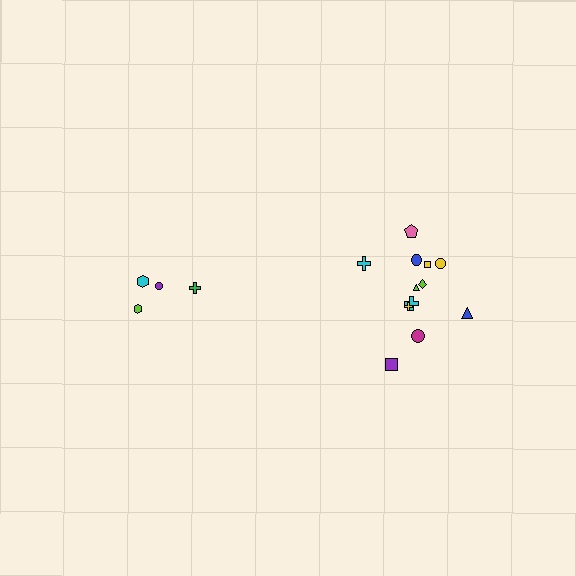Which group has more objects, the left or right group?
The right group.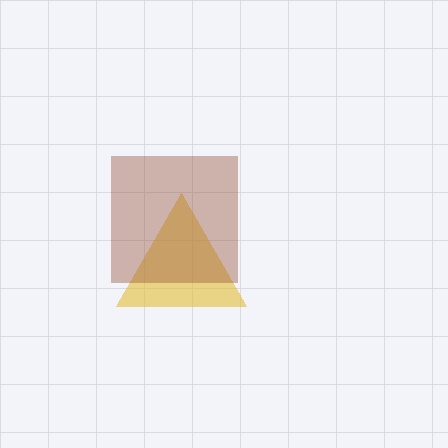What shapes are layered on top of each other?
The layered shapes are: a yellow triangle, a brown square.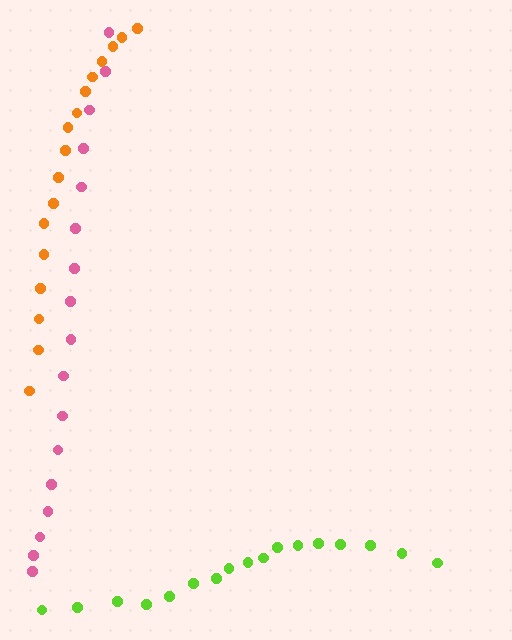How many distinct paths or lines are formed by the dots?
There are 3 distinct paths.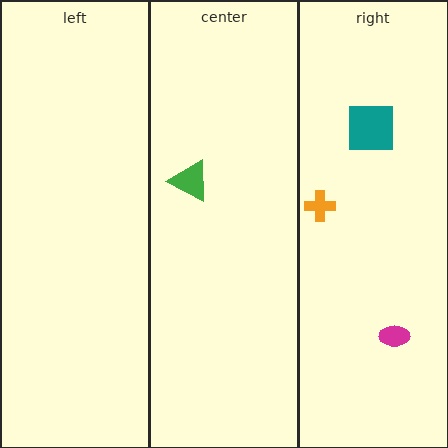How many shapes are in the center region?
1.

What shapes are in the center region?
The green triangle.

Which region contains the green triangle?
The center region.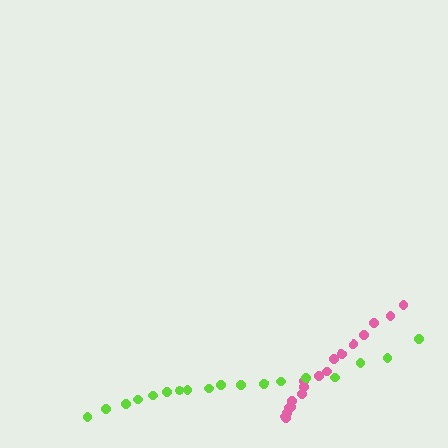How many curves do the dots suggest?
There are 2 distinct paths.